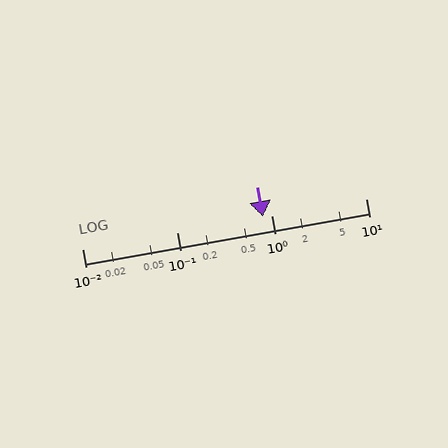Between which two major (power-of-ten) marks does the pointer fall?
The pointer is between 0.1 and 1.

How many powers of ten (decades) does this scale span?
The scale spans 3 decades, from 0.01 to 10.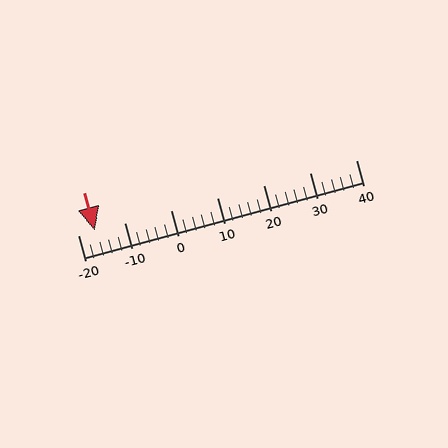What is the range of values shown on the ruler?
The ruler shows values from -20 to 40.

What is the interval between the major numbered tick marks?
The major tick marks are spaced 10 units apart.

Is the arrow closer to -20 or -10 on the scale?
The arrow is closer to -20.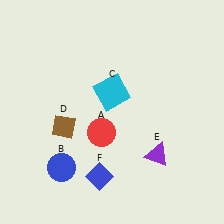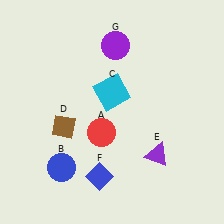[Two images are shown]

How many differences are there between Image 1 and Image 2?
There is 1 difference between the two images.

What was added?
A purple circle (G) was added in Image 2.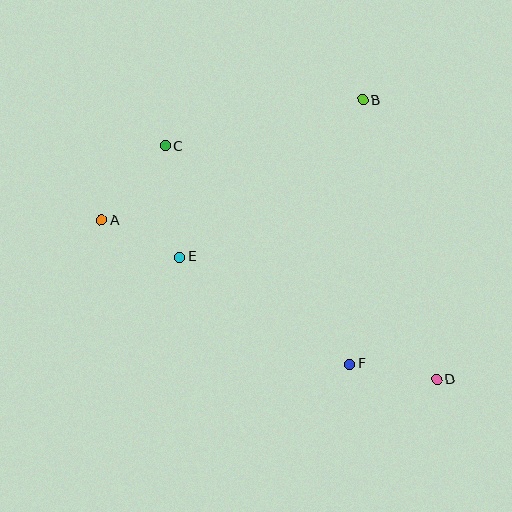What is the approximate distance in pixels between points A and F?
The distance between A and F is approximately 287 pixels.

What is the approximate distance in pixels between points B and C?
The distance between B and C is approximately 203 pixels.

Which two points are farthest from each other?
Points A and D are farthest from each other.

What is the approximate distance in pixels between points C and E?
The distance between C and E is approximately 112 pixels.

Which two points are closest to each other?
Points A and E are closest to each other.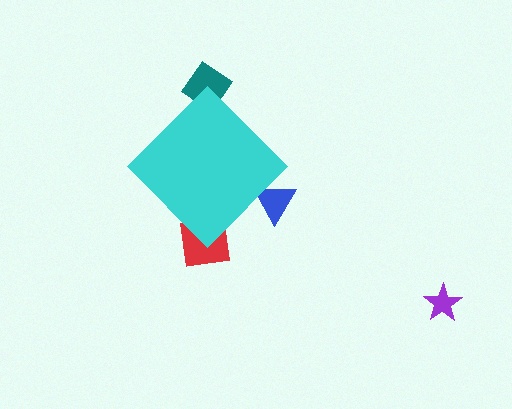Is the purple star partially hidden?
No, the purple star is fully visible.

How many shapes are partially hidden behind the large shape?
3 shapes are partially hidden.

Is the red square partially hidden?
Yes, the red square is partially hidden behind the cyan diamond.